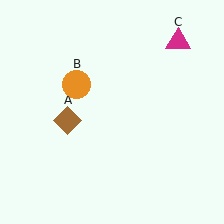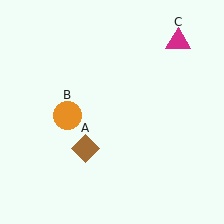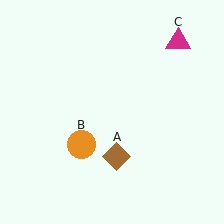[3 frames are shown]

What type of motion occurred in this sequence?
The brown diamond (object A), orange circle (object B) rotated counterclockwise around the center of the scene.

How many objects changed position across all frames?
2 objects changed position: brown diamond (object A), orange circle (object B).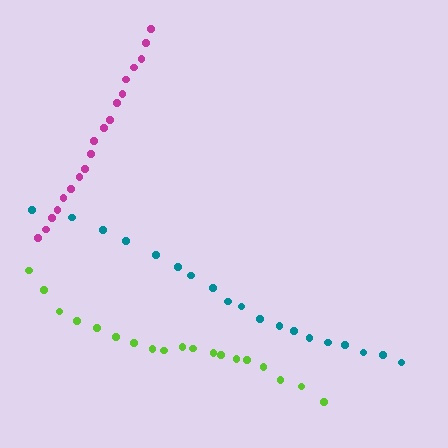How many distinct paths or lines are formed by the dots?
There are 3 distinct paths.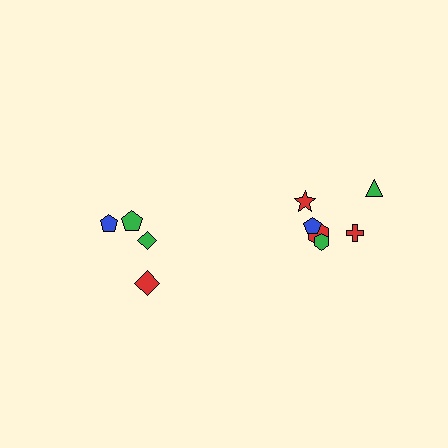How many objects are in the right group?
There are 6 objects.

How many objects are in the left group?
There are 4 objects.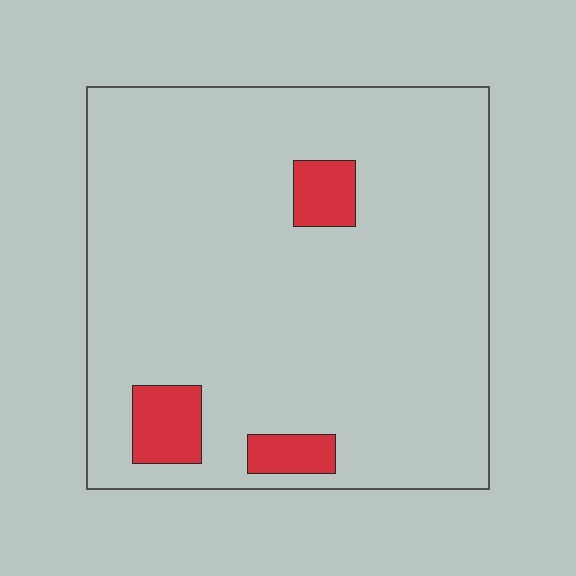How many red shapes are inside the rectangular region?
3.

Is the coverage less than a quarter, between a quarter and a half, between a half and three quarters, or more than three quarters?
Less than a quarter.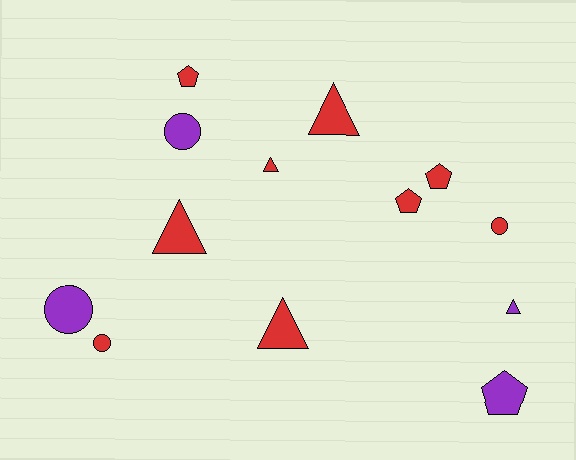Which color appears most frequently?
Red, with 9 objects.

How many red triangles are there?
There are 4 red triangles.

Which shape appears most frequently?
Triangle, with 5 objects.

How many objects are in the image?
There are 13 objects.